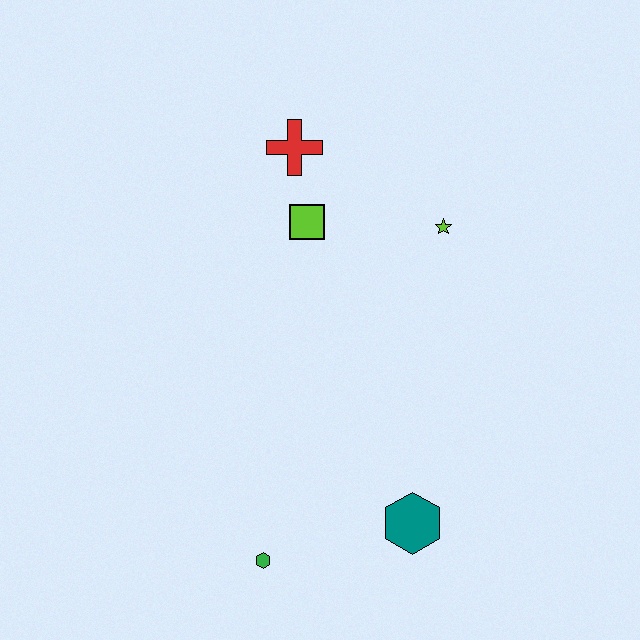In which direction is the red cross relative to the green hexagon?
The red cross is above the green hexagon.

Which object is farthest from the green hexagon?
The red cross is farthest from the green hexagon.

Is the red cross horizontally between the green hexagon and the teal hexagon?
Yes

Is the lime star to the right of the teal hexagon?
Yes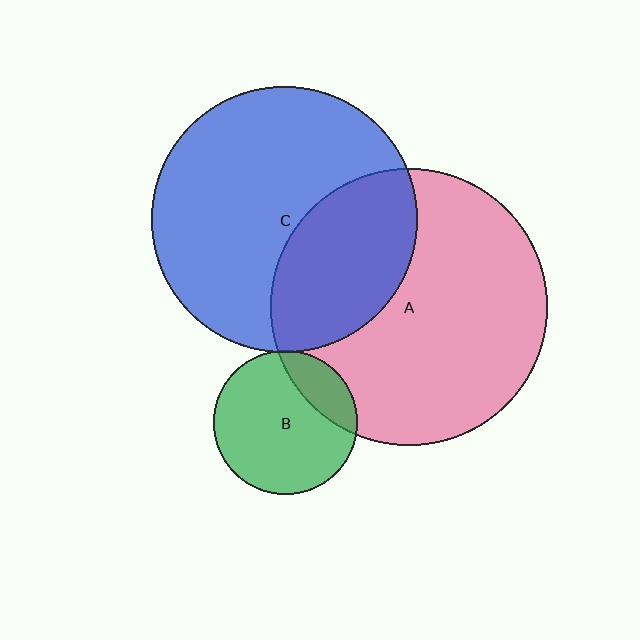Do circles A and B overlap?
Yes.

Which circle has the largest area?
Circle A (pink).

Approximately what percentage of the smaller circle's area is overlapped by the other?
Approximately 20%.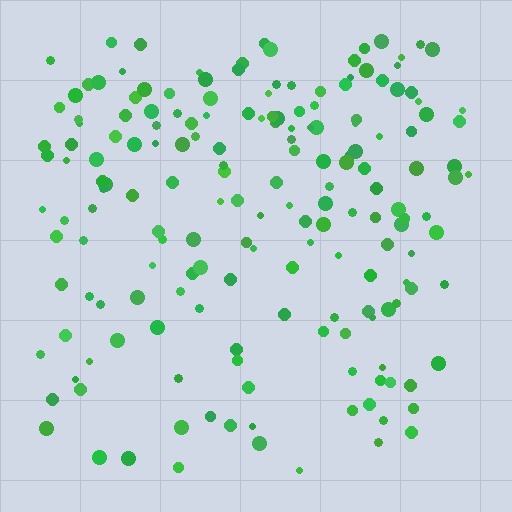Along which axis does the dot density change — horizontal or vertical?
Vertical.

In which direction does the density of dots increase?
From bottom to top, with the top side densest.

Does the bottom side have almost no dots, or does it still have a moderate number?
Still a moderate number, just noticeably fewer than the top.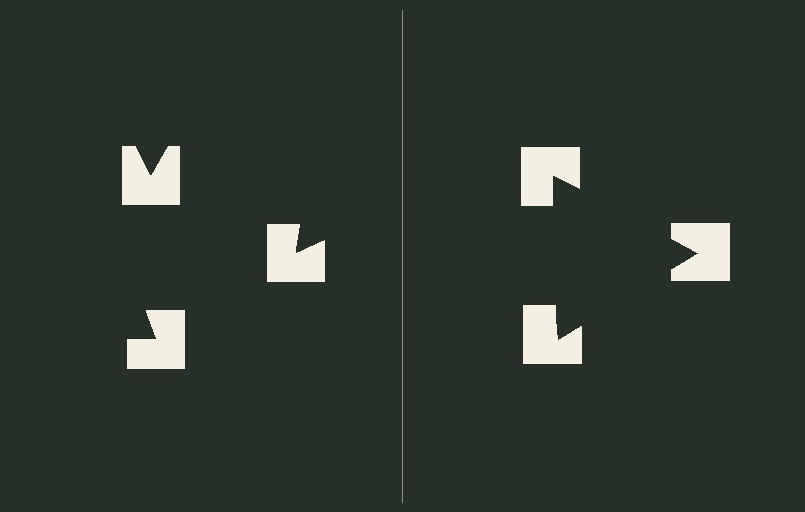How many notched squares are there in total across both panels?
6 — 3 on each side.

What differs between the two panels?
The notched squares are positioned identically on both sides; only the wedge orientations differ. On the right they align to a triangle; on the left they are misaligned.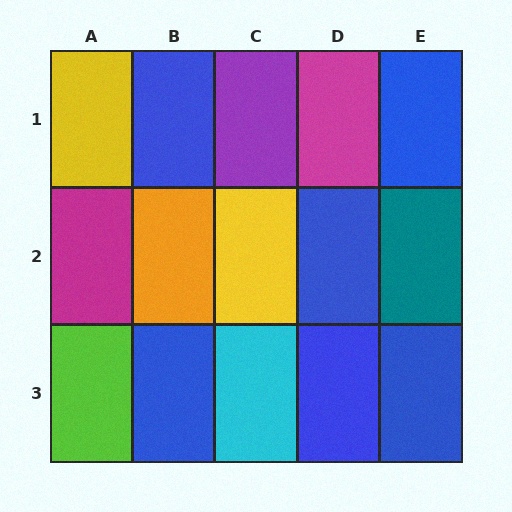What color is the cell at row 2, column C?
Yellow.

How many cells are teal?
1 cell is teal.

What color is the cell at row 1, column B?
Blue.